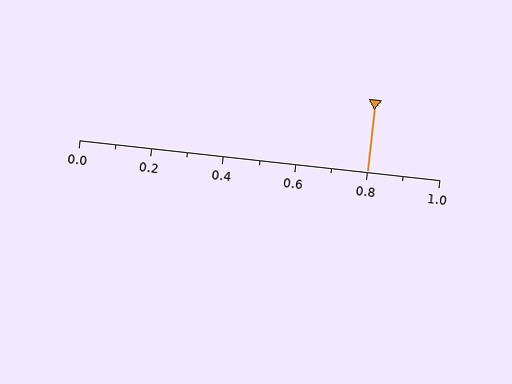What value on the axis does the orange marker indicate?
The marker indicates approximately 0.8.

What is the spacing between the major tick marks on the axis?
The major ticks are spaced 0.2 apart.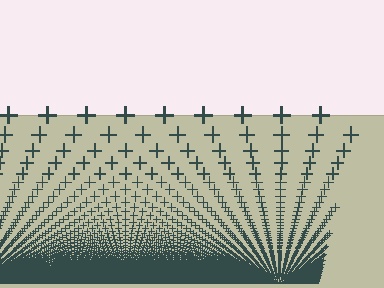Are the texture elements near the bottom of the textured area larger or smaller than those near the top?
Smaller. The gradient is inverted — elements near the bottom are smaller and denser.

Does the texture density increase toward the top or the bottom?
Density increases toward the bottom.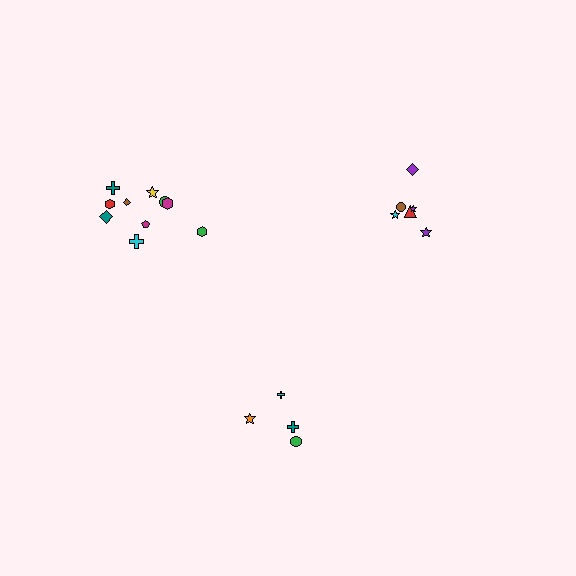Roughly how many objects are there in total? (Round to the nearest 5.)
Roughly 20 objects in total.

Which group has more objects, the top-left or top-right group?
The top-left group.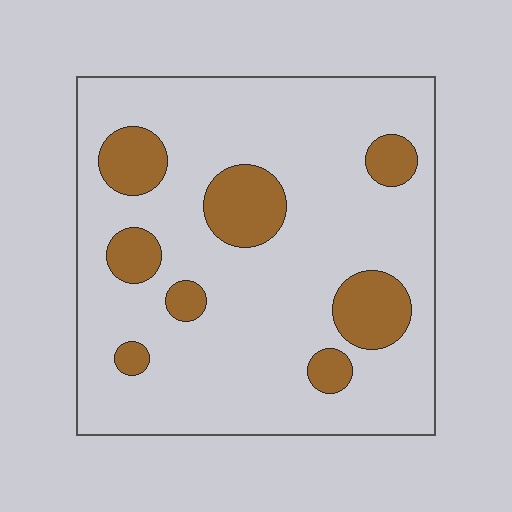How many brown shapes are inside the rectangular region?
8.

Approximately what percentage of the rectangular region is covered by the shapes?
Approximately 20%.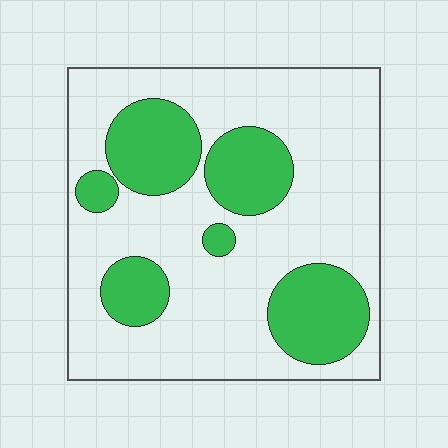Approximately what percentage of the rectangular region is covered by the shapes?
Approximately 30%.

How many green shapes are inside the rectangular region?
6.